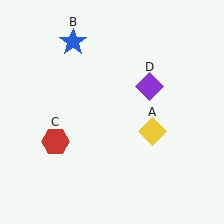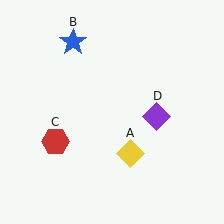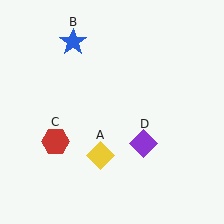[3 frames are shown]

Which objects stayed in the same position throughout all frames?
Blue star (object B) and red hexagon (object C) remained stationary.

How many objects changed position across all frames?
2 objects changed position: yellow diamond (object A), purple diamond (object D).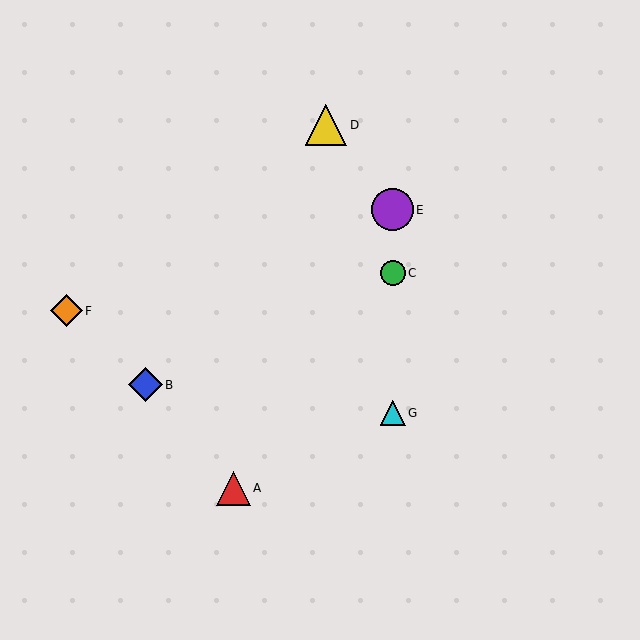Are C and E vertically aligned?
Yes, both are at x≈393.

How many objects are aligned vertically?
3 objects (C, E, G) are aligned vertically.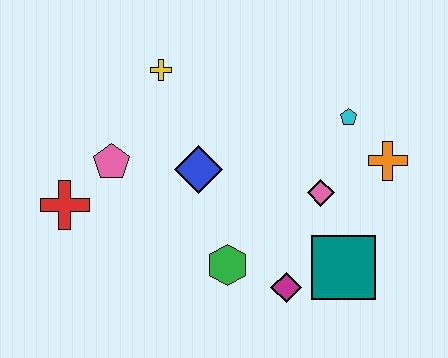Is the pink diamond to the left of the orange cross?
Yes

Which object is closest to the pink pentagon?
The red cross is closest to the pink pentagon.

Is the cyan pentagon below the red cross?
No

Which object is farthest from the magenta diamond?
The yellow cross is farthest from the magenta diamond.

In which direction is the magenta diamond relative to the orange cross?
The magenta diamond is below the orange cross.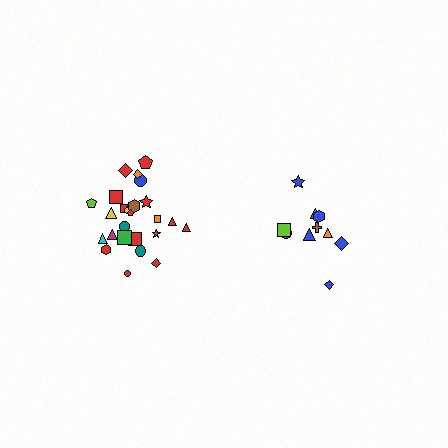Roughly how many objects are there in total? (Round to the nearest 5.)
Roughly 35 objects in total.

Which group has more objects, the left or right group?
The left group.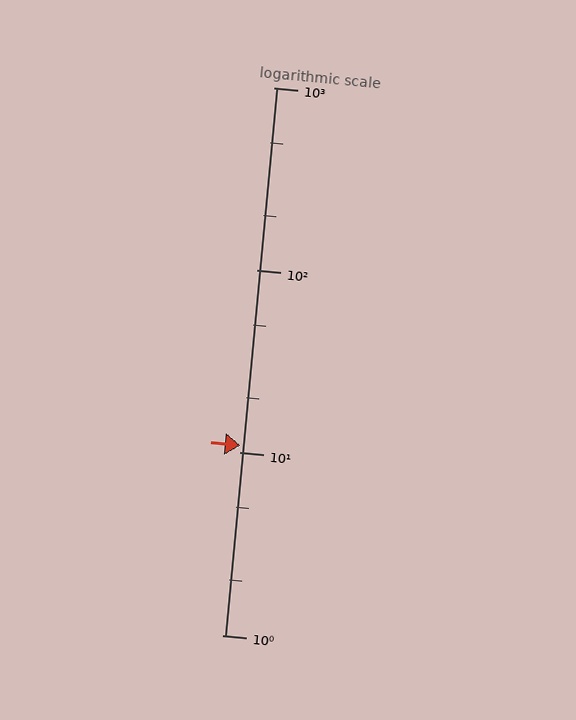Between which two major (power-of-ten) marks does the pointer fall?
The pointer is between 10 and 100.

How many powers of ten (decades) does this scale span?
The scale spans 3 decades, from 1 to 1000.